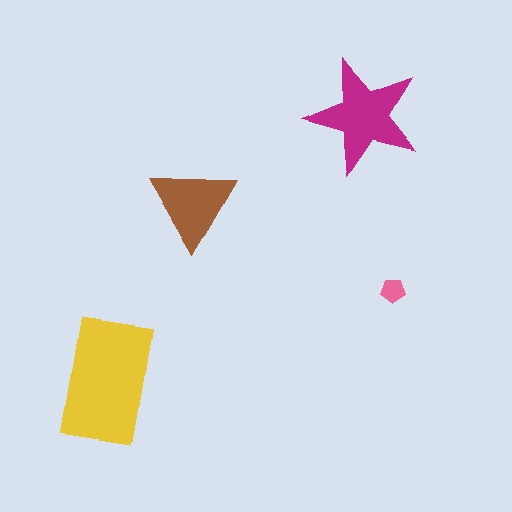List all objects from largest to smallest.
The yellow rectangle, the magenta star, the brown triangle, the pink pentagon.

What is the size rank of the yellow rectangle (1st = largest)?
1st.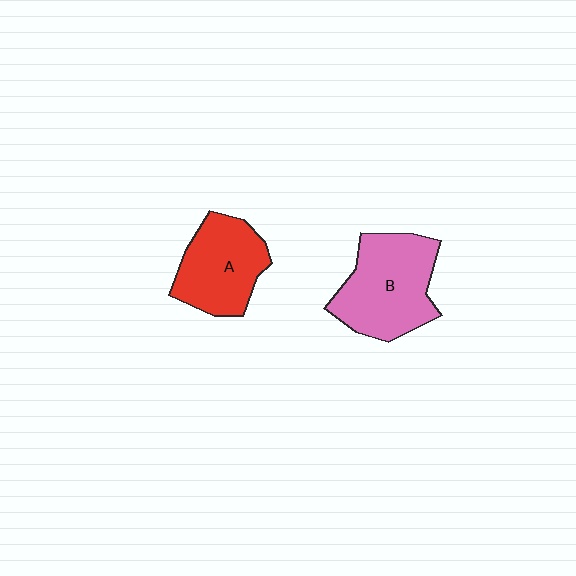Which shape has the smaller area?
Shape A (red).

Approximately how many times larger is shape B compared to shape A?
Approximately 1.2 times.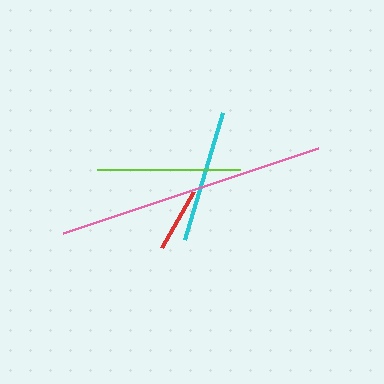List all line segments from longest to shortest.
From longest to shortest: pink, lime, cyan, red.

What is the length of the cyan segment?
The cyan segment is approximately 132 pixels long.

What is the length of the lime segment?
The lime segment is approximately 143 pixels long.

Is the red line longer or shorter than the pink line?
The pink line is longer than the red line.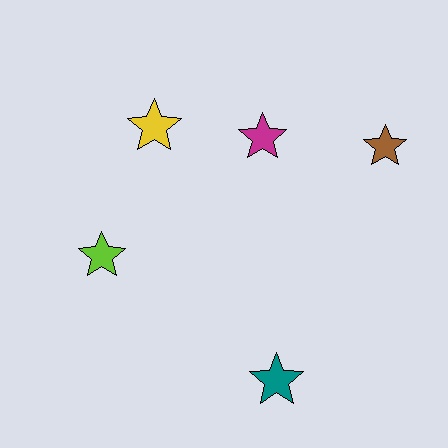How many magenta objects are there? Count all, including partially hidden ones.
There is 1 magenta object.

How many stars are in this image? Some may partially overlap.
There are 5 stars.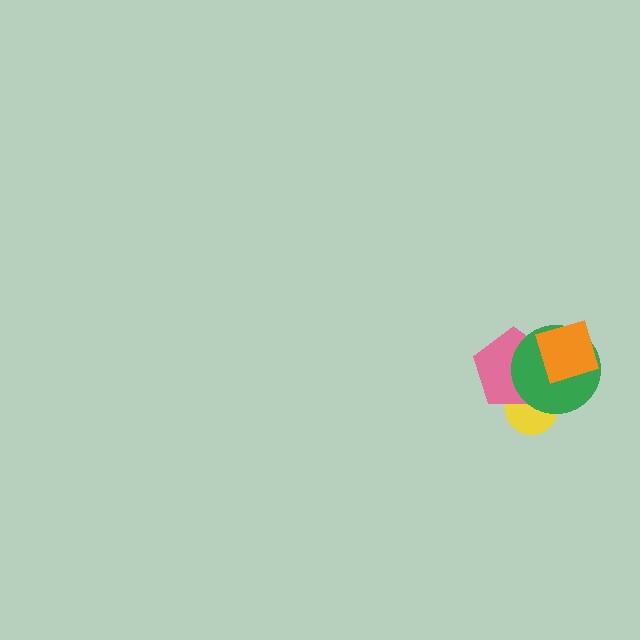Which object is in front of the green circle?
The orange square is in front of the green circle.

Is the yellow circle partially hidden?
Yes, it is partially covered by another shape.